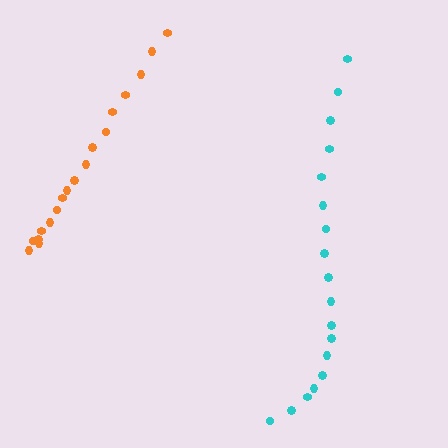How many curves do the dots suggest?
There are 2 distinct paths.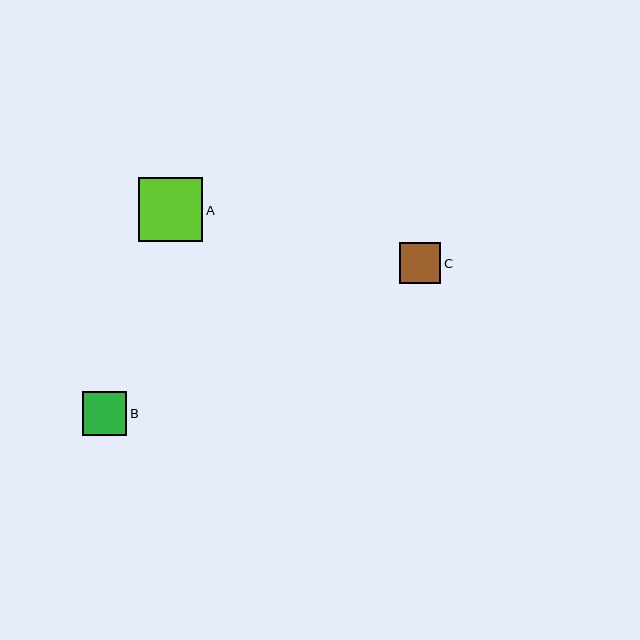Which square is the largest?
Square A is the largest with a size of approximately 64 pixels.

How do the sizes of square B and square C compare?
Square B and square C are approximately the same size.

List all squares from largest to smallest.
From largest to smallest: A, B, C.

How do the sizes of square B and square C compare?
Square B and square C are approximately the same size.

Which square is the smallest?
Square C is the smallest with a size of approximately 41 pixels.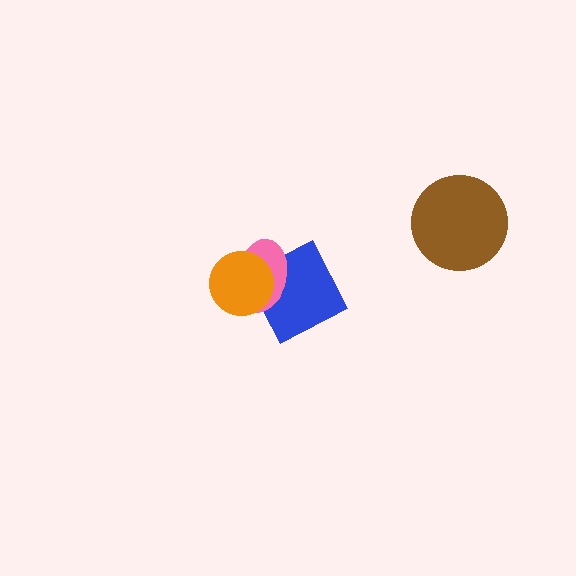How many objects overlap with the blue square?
2 objects overlap with the blue square.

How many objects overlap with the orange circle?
2 objects overlap with the orange circle.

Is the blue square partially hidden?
Yes, it is partially covered by another shape.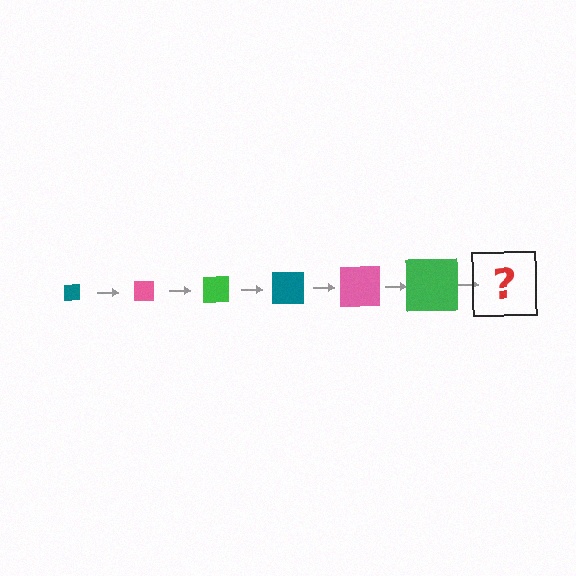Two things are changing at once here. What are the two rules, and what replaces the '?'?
The two rules are that the square grows larger each step and the color cycles through teal, pink, and green. The '?' should be a teal square, larger than the previous one.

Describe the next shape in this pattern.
It should be a teal square, larger than the previous one.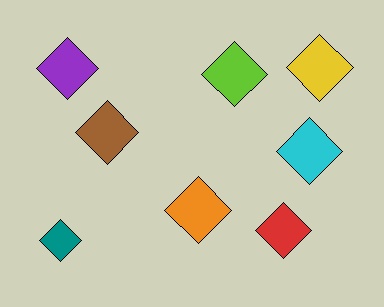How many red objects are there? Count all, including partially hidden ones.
There is 1 red object.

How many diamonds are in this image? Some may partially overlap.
There are 8 diamonds.